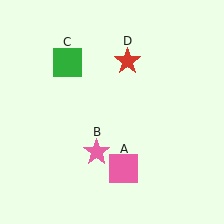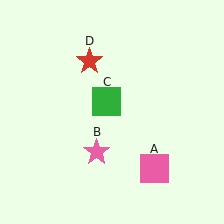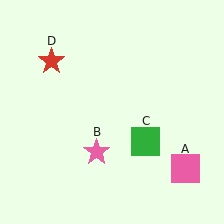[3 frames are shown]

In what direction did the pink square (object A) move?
The pink square (object A) moved right.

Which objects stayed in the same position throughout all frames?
Pink star (object B) remained stationary.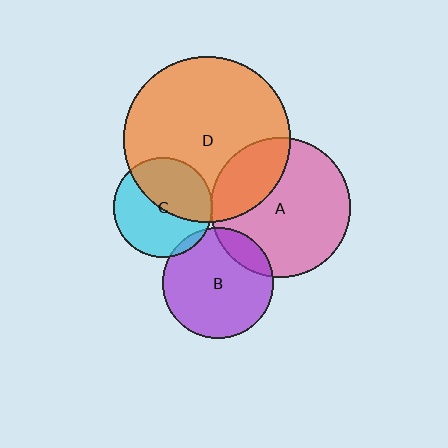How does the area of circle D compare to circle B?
Approximately 2.3 times.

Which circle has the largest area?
Circle D (orange).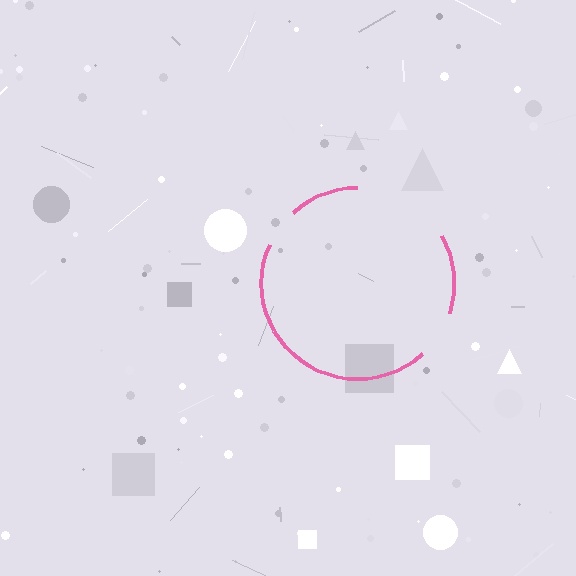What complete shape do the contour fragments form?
The contour fragments form a circle.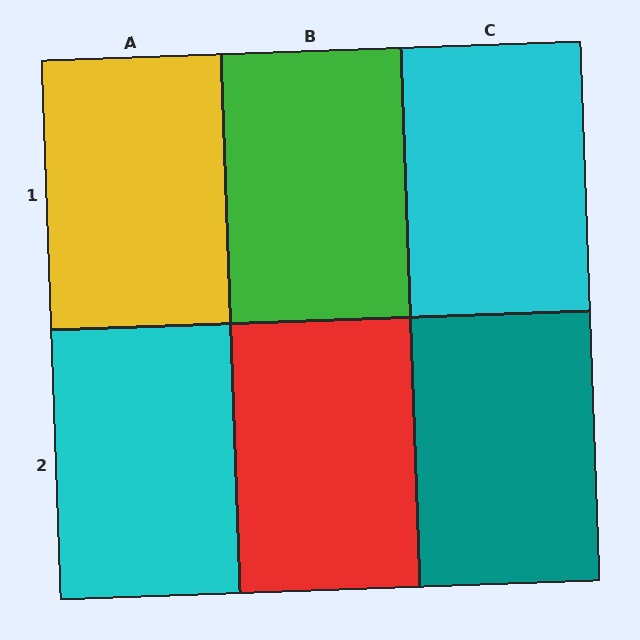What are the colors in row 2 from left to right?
Cyan, red, teal.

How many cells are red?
1 cell is red.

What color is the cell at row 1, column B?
Green.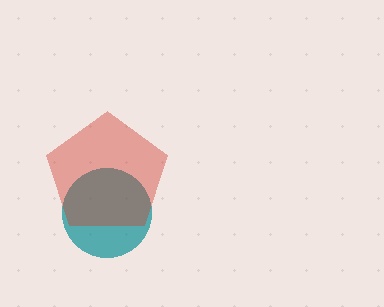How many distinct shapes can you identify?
There are 2 distinct shapes: a teal circle, a red pentagon.